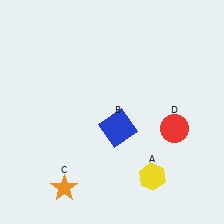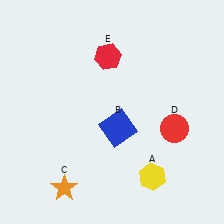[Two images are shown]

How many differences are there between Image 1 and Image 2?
There is 1 difference between the two images.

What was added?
A red hexagon (E) was added in Image 2.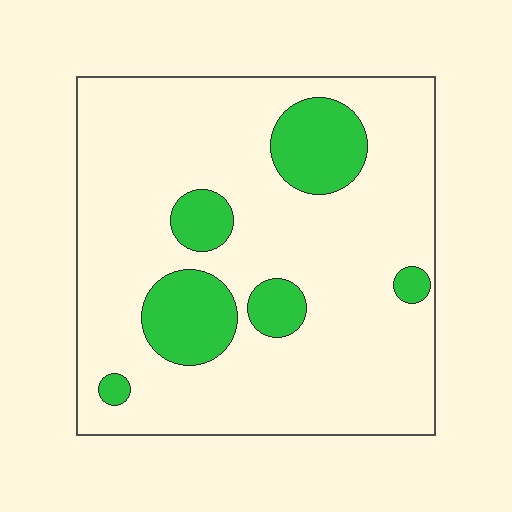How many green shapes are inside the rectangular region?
6.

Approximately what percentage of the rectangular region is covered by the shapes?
Approximately 20%.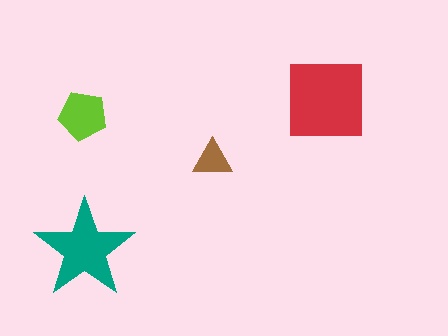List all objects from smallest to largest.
The brown triangle, the lime pentagon, the teal star, the red square.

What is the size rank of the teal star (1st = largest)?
2nd.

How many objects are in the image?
There are 4 objects in the image.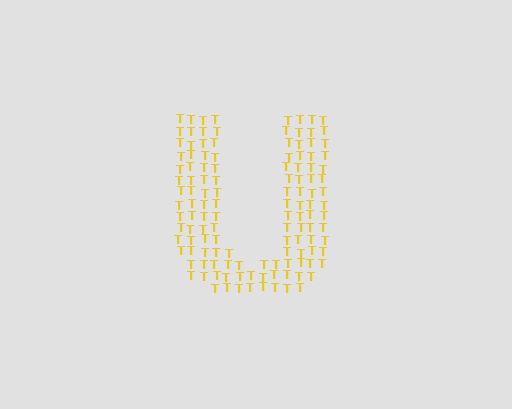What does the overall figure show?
The overall figure shows the letter U.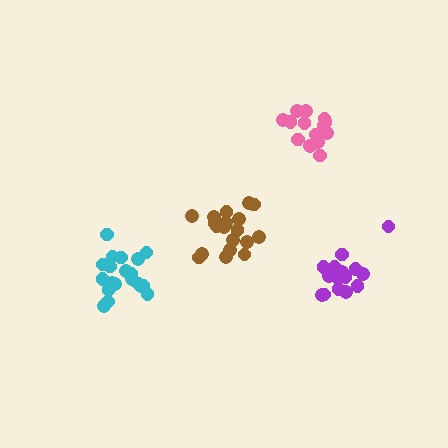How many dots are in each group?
Group 1: 15 dots, Group 2: 20 dots, Group 3: 20 dots, Group 4: 14 dots (69 total).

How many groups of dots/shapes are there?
There are 4 groups.